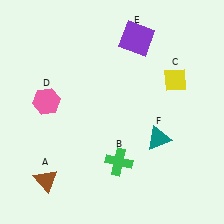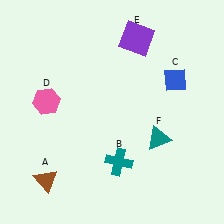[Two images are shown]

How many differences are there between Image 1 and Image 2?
There are 2 differences between the two images.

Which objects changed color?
B changed from green to teal. C changed from yellow to blue.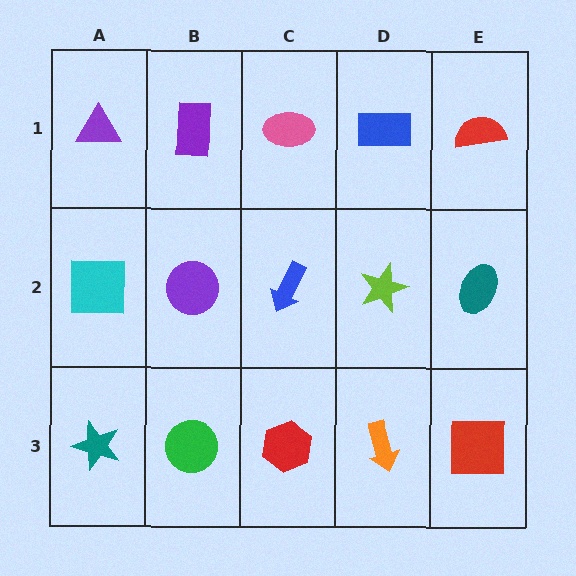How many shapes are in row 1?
5 shapes.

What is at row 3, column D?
An orange arrow.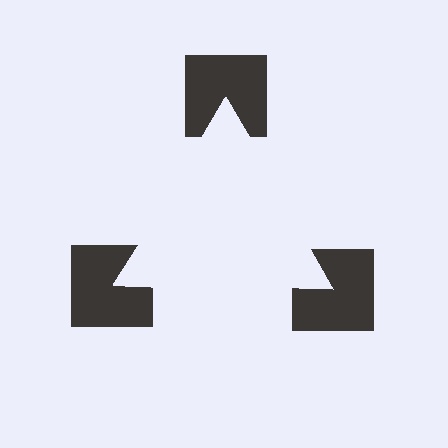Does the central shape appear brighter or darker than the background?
It typically appears slightly brighter than the background, even though no actual brightness change is drawn.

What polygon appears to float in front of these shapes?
An illusory triangle — its edges are inferred from the aligned wedge cuts in the notched squares, not physically drawn.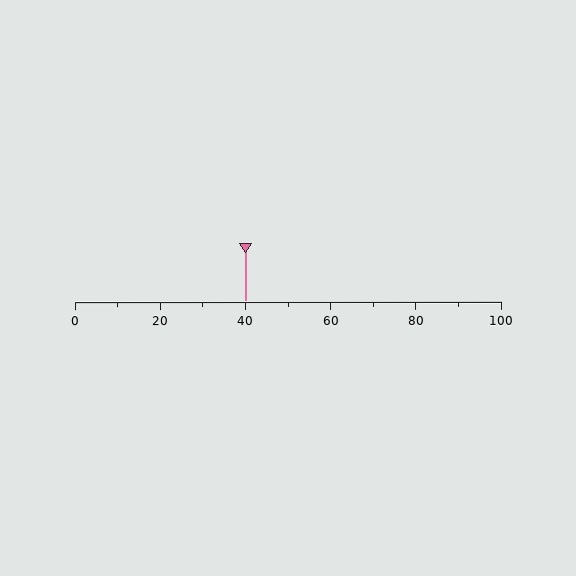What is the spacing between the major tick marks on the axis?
The major ticks are spaced 20 apart.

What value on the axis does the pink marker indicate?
The marker indicates approximately 40.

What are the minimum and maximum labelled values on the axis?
The axis runs from 0 to 100.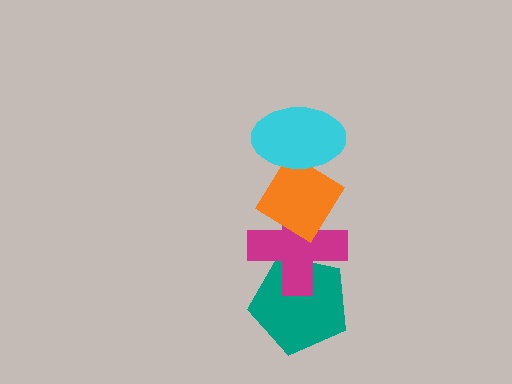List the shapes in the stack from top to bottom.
From top to bottom: the cyan ellipse, the orange diamond, the magenta cross, the teal pentagon.